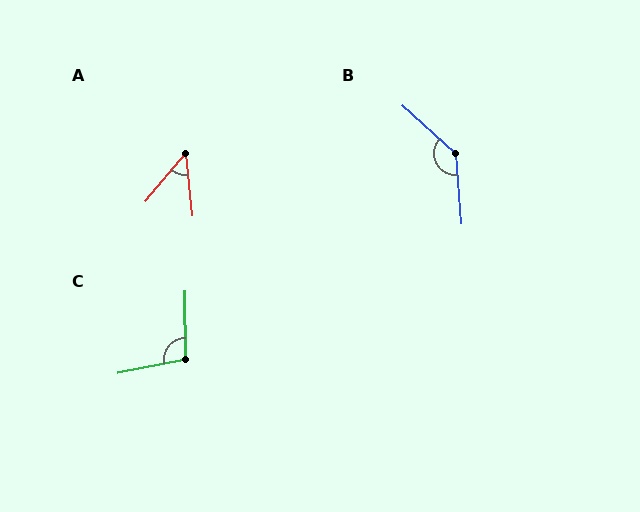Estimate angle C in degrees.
Approximately 101 degrees.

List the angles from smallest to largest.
A (46°), C (101°), B (136°).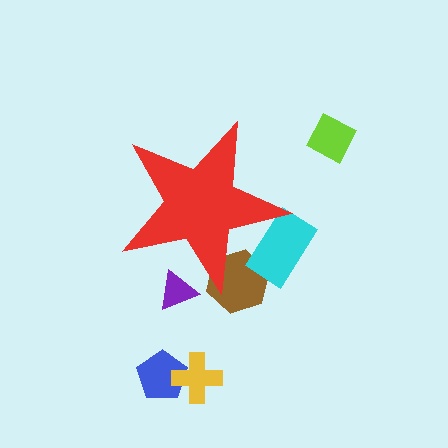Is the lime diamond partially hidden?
No, the lime diamond is fully visible.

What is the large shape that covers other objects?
A red star.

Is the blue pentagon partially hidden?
No, the blue pentagon is fully visible.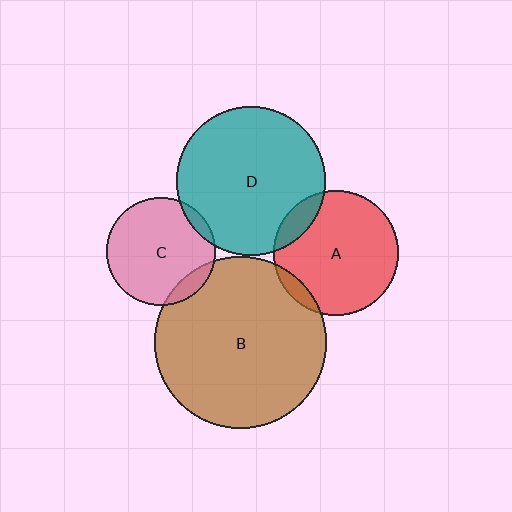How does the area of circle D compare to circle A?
Approximately 1.4 times.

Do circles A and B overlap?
Yes.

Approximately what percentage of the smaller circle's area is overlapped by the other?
Approximately 5%.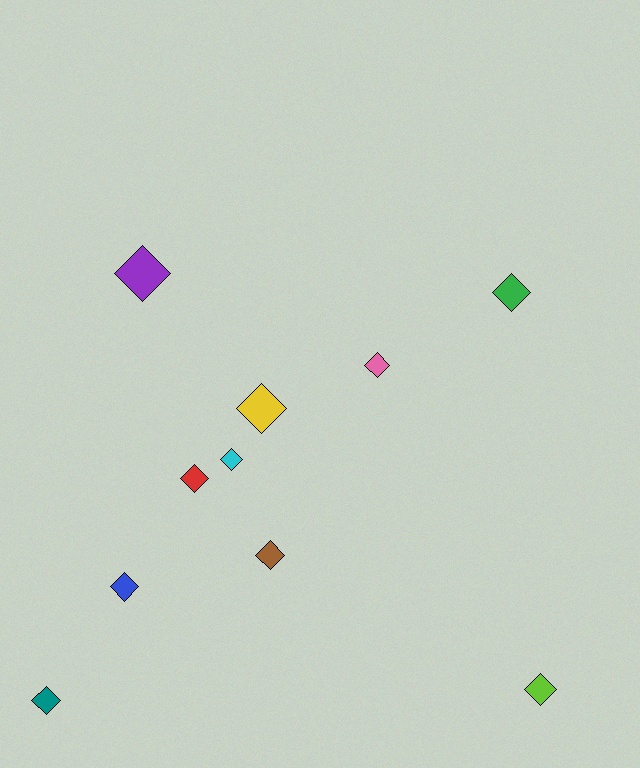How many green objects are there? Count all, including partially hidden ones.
There is 1 green object.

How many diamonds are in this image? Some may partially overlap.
There are 10 diamonds.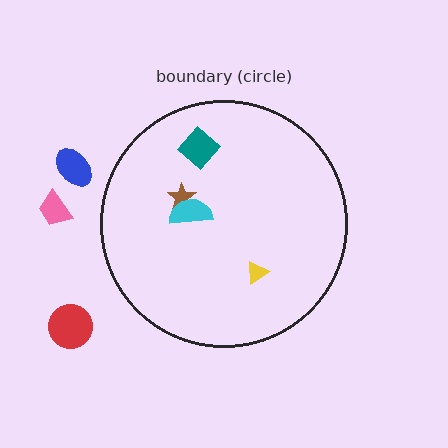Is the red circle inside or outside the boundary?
Outside.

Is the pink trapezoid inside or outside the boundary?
Outside.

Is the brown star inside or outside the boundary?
Inside.